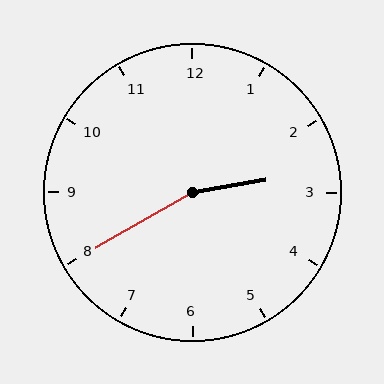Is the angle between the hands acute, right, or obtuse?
It is obtuse.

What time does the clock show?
2:40.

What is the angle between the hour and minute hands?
Approximately 160 degrees.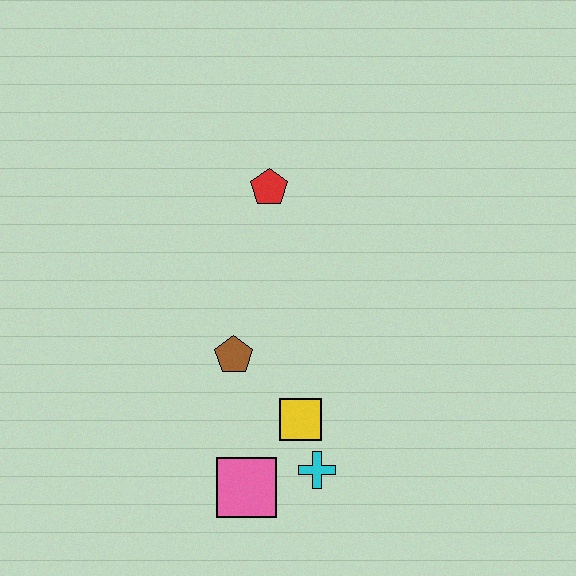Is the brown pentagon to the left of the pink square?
Yes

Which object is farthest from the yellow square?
The red pentagon is farthest from the yellow square.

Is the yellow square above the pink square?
Yes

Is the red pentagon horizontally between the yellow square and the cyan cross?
No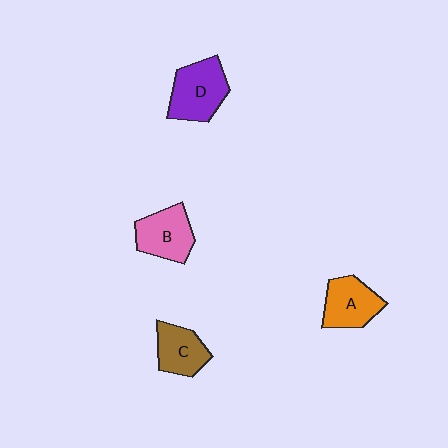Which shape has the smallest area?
Shape C (brown).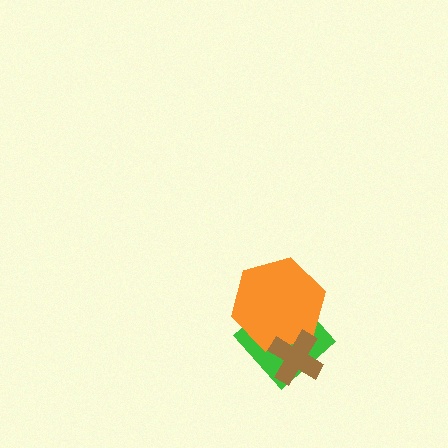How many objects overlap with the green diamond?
2 objects overlap with the green diamond.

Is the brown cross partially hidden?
No, no other shape covers it.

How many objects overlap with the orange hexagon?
2 objects overlap with the orange hexagon.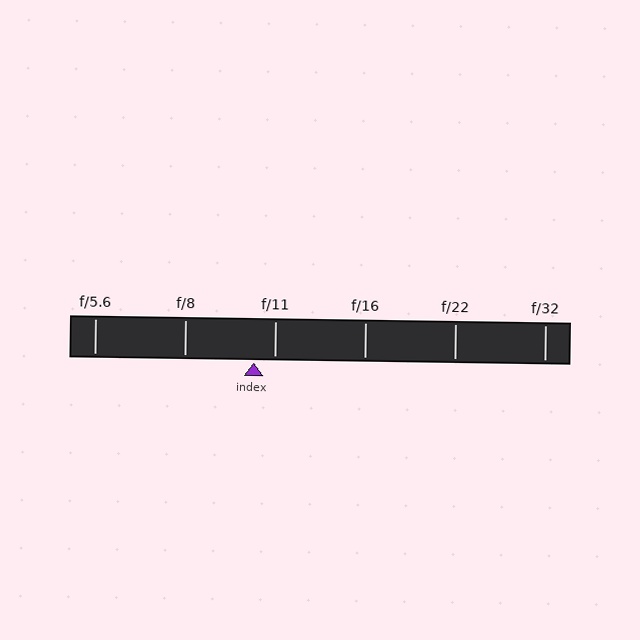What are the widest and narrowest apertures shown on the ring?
The widest aperture shown is f/5.6 and the narrowest is f/32.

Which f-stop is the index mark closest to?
The index mark is closest to f/11.